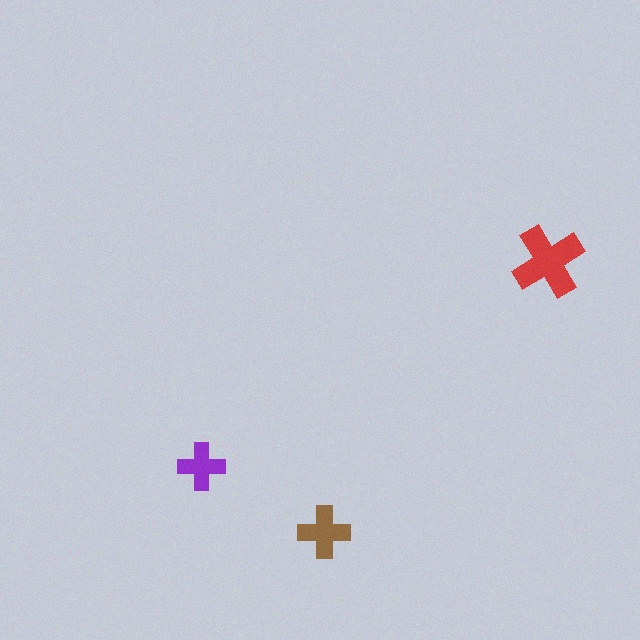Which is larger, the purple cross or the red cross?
The red one.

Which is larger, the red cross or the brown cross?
The red one.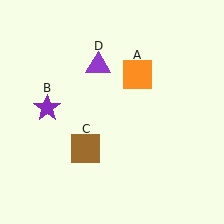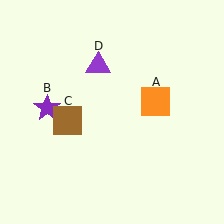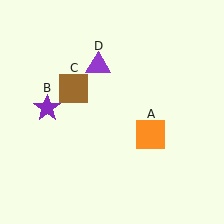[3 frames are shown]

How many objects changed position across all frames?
2 objects changed position: orange square (object A), brown square (object C).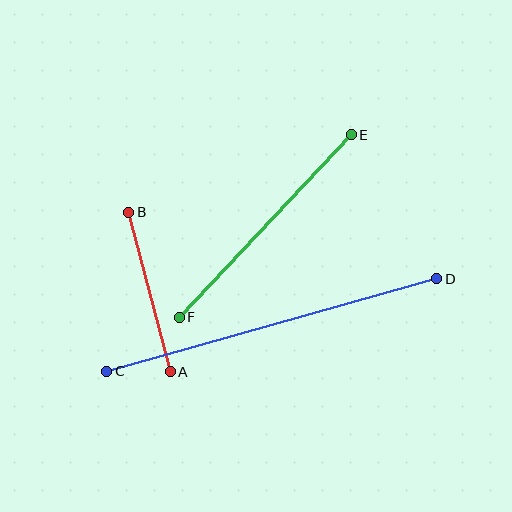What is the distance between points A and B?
The distance is approximately 165 pixels.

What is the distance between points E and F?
The distance is approximately 251 pixels.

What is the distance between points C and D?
The distance is approximately 342 pixels.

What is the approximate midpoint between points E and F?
The midpoint is at approximately (265, 226) pixels.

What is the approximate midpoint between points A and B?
The midpoint is at approximately (149, 292) pixels.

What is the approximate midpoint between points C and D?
The midpoint is at approximately (272, 325) pixels.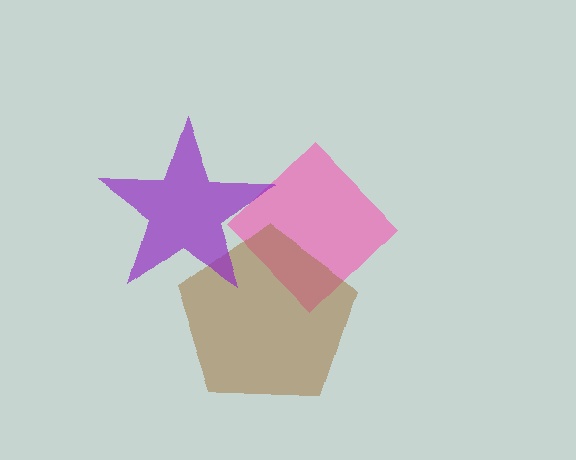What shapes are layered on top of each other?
The layered shapes are: a pink diamond, a brown pentagon, a purple star.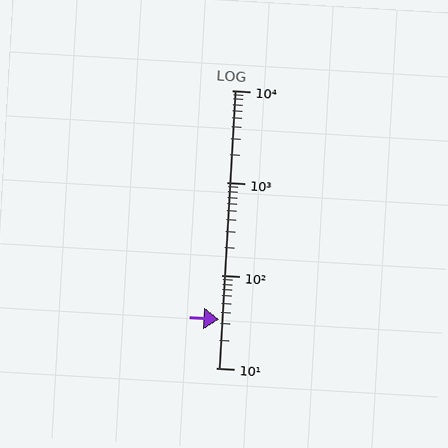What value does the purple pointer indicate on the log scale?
The pointer indicates approximately 33.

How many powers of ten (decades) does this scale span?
The scale spans 3 decades, from 10 to 10000.